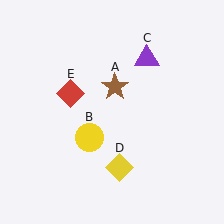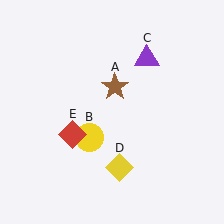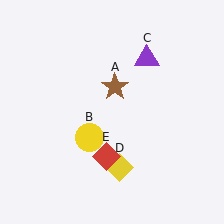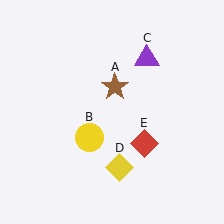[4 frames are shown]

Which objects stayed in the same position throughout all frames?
Brown star (object A) and yellow circle (object B) and purple triangle (object C) and yellow diamond (object D) remained stationary.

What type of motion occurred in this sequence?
The red diamond (object E) rotated counterclockwise around the center of the scene.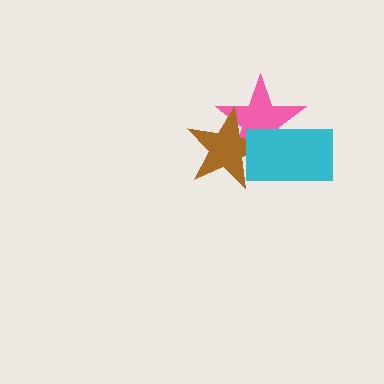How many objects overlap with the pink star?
2 objects overlap with the pink star.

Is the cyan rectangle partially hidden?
No, no other shape covers it.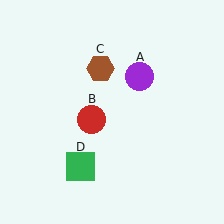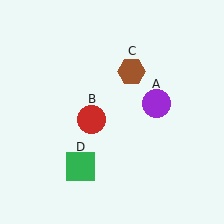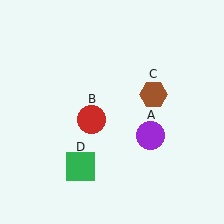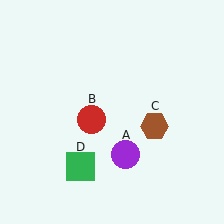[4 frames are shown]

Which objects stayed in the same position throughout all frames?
Red circle (object B) and green square (object D) remained stationary.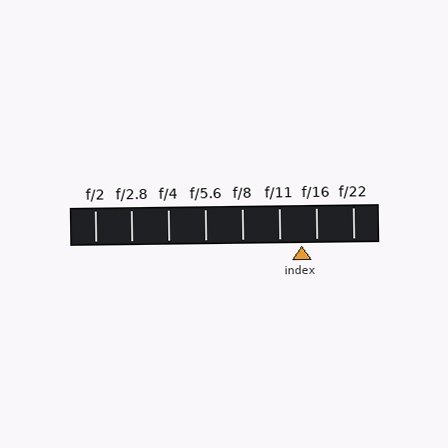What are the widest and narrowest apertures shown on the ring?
The widest aperture shown is f/2 and the narrowest is f/22.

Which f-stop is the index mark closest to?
The index mark is closest to f/16.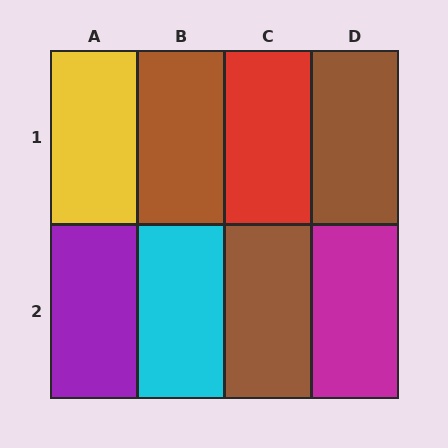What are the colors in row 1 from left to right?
Yellow, brown, red, brown.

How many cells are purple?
1 cell is purple.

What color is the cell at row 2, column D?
Magenta.